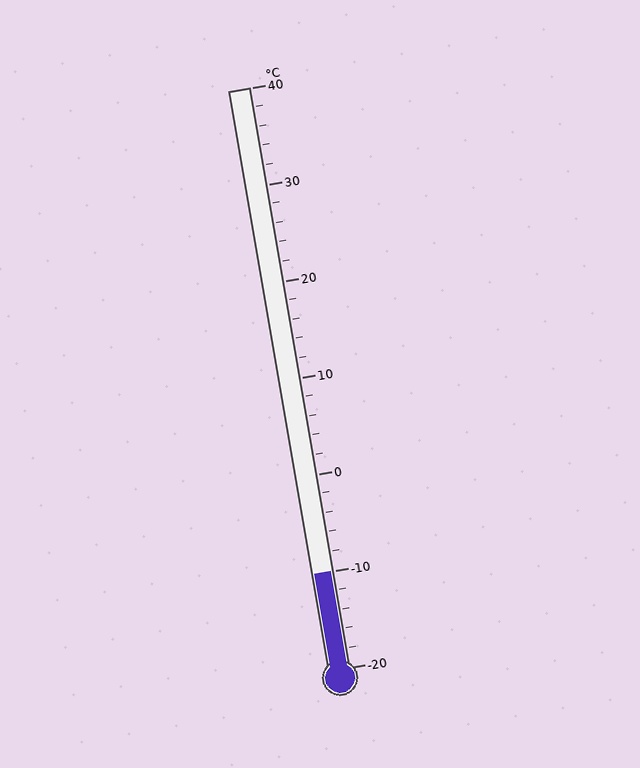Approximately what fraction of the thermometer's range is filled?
The thermometer is filled to approximately 15% of its range.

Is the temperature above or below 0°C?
The temperature is below 0°C.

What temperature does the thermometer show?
The thermometer shows approximately -10°C.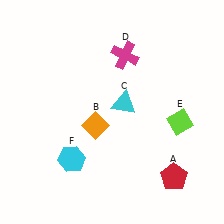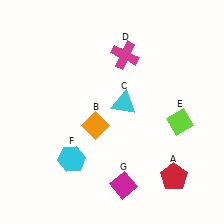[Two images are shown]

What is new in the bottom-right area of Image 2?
A magenta diamond (G) was added in the bottom-right area of Image 2.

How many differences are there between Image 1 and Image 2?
There is 1 difference between the two images.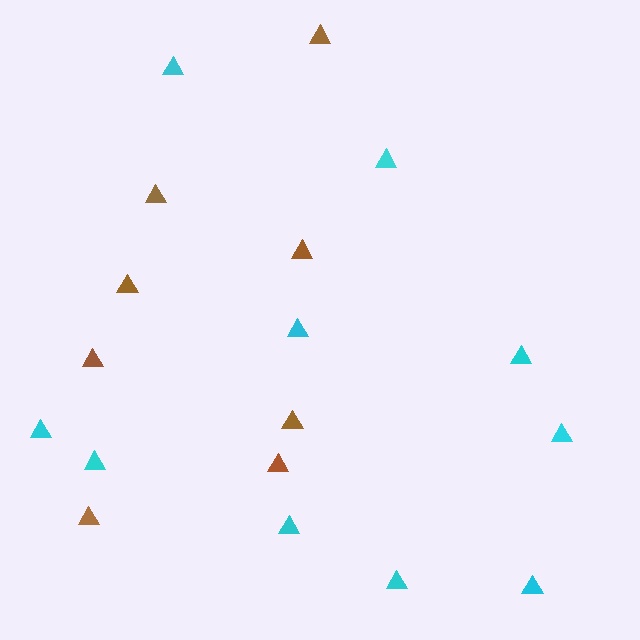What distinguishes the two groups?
There are 2 groups: one group of cyan triangles (10) and one group of brown triangles (8).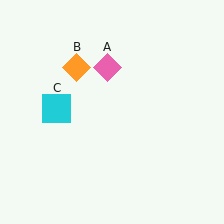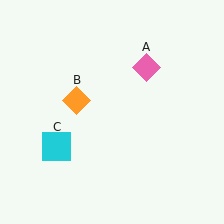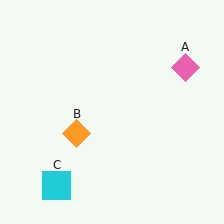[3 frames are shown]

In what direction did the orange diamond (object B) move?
The orange diamond (object B) moved down.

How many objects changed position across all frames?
3 objects changed position: pink diamond (object A), orange diamond (object B), cyan square (object C).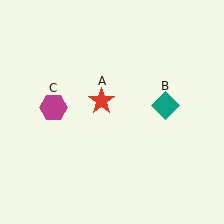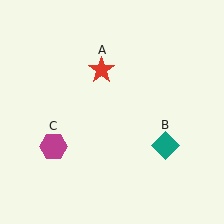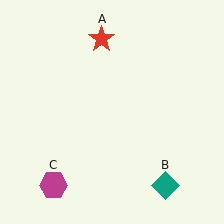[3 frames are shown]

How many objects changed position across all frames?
3 objects changed position: red star (object A), teal diamond (object B), magenta hexagon (object C).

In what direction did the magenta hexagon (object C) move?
The magenta hexagon (object C) moved down.